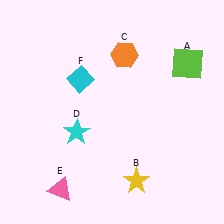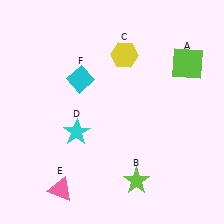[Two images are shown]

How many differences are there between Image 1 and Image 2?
There are 2 differences between the two images.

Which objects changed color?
B changed from yellow to lime. C changed from orange to yellow.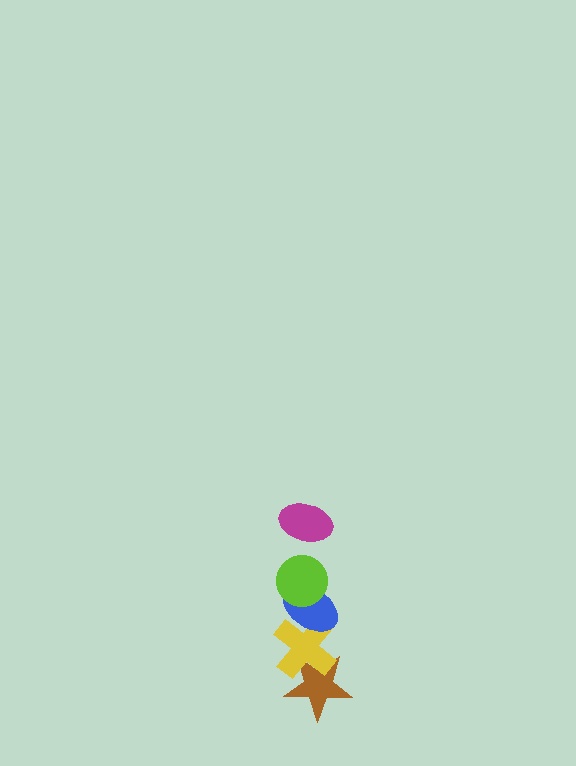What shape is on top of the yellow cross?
The blue ellipse is on top of the yellow cross.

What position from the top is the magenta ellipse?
The magenta ellipse is 1st from the top.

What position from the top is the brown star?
The brown star is 5th from the top.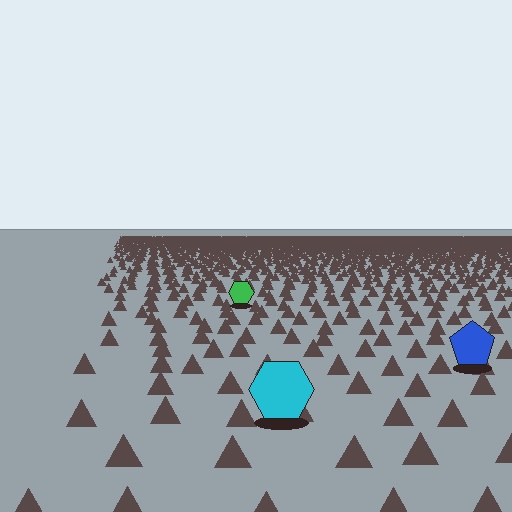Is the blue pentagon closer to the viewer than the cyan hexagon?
No. The cyan hexagon is closer — you can tell from the texture gradient: the ground texture is coarser near it.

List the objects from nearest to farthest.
From nearest to farthest: the cyan hexagon, the blue pentagon, the green hexagon.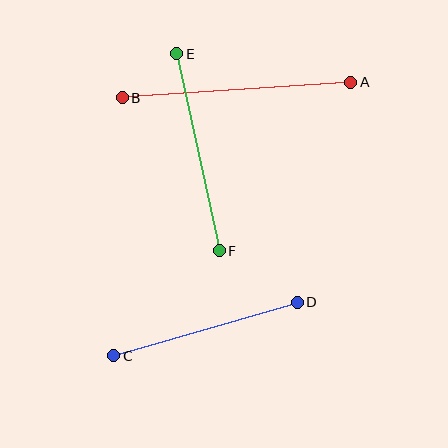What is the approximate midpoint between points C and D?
The midpoint is at approximately (206, 329) pixels.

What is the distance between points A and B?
The distance is approximately 229 pixels.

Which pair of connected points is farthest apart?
Points A and B are farthest apart.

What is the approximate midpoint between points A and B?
The midpoint is at approximately (236, 90) pixels.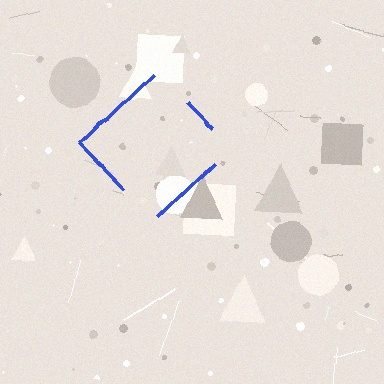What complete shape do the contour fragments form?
The contour fragments form a diamond.